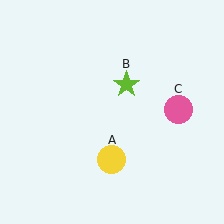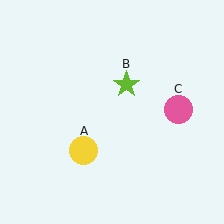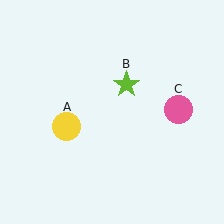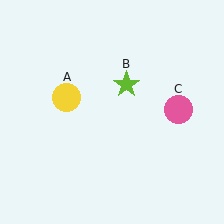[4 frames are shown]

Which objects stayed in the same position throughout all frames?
Lime star (object B) and pink circle (object C) remained stationary.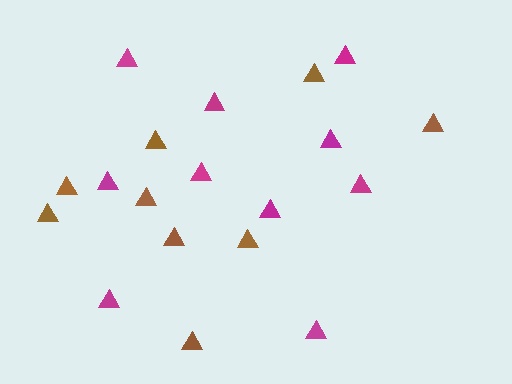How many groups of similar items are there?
There are 2 groups: one group of magenta triangles (10) and one group of brown triangles (9).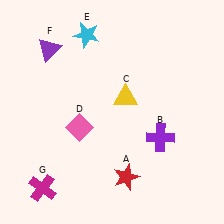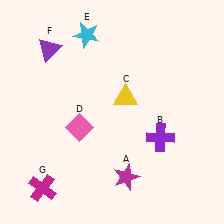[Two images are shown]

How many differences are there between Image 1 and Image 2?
There is 1 difference between the two images.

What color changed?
The star (A) changed from red in Image 1 to magenta in Image 2.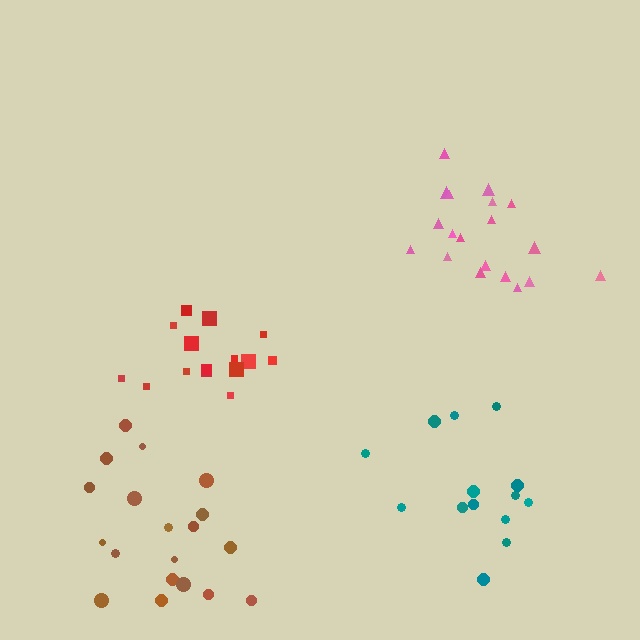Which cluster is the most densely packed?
Red.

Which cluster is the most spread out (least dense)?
Teal.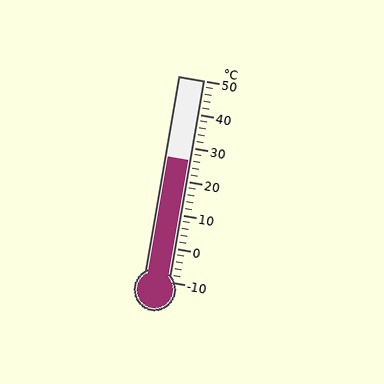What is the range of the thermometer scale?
The thermometer scale ranges from -10°C to 50°C.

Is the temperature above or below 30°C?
The temperature is below 30°C.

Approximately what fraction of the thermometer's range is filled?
The thermometer is filled to approximately 60% of its range.